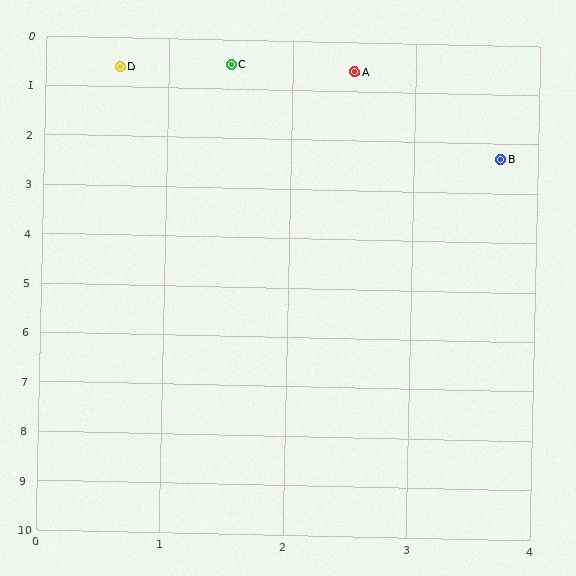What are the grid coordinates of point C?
Point C is at approximately (1.5, 0.5).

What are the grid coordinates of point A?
Point A is at approximately (2.5, 0.6).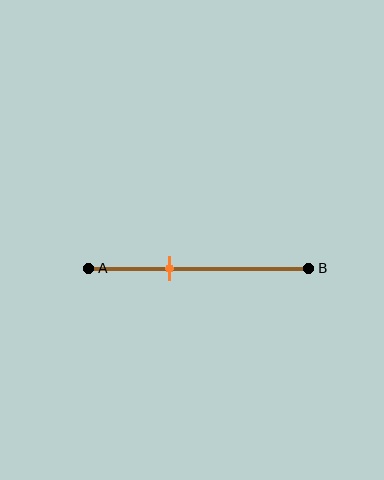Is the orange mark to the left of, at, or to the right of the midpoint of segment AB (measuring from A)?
The orange mark is to the left of the midpoint of segment AB.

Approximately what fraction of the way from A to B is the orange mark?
The orange mark is approximately 35% of the way from A to B.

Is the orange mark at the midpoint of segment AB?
No, the mark is at about 35% from A, not at the 50% midpoint.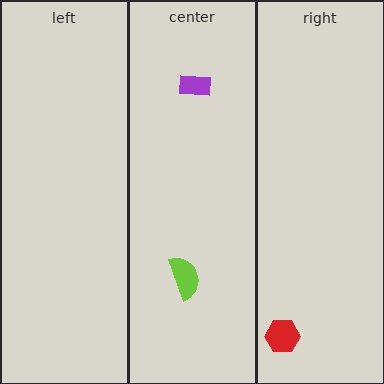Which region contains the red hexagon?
The right region.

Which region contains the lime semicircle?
The center region.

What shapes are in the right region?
The red hexagon.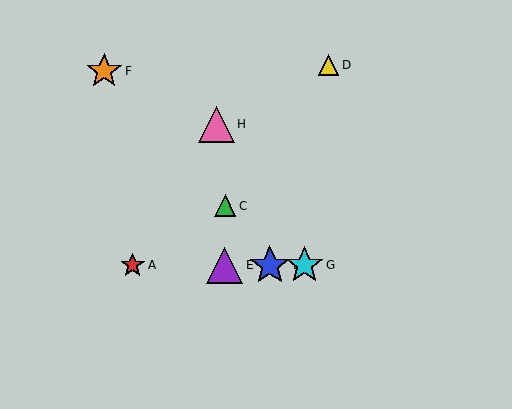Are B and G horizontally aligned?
Yes, both are at y≈265.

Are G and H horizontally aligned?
No, G is at y≈265 and H is at y≈124.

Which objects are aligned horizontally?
Objects A, B, E, G are aligned horizontally.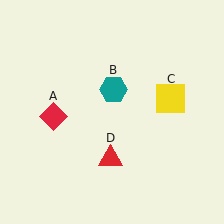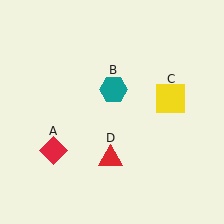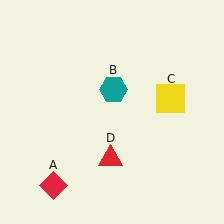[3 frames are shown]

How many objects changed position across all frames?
1 object changed position: red diamond (object A).